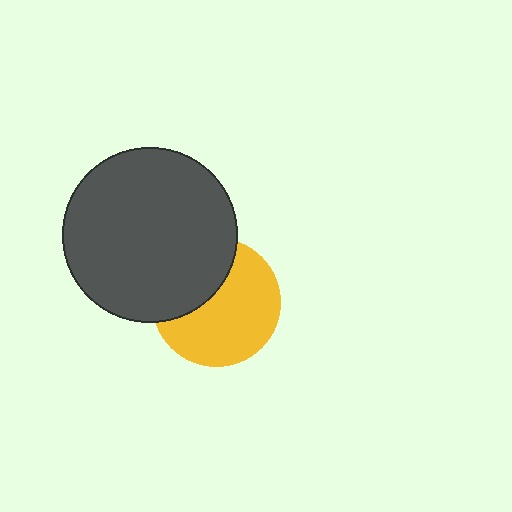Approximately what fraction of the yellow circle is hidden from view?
Roughly 36% of the yellow circle is hidden behind the dark gray circle.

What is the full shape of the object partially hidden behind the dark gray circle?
The partially hidden object is a yellow circle.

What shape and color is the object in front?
The object in front is a dark gray circle.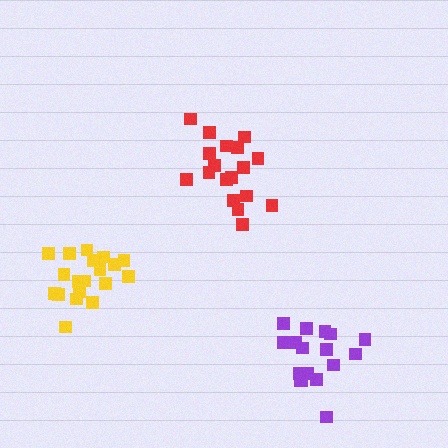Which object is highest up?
The red cluster is topmost.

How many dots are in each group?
Group 1: 18 dots, Group 2: 17 dots, Group 3: 20 dots (55 total).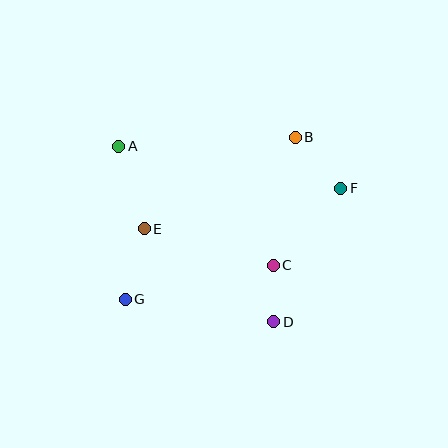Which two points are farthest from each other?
Points F and G are farthest from each other.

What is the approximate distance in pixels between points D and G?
The distance between D and G is approximately 150 pixels.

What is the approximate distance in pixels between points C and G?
The distance between C and G is approximately 152 pixels.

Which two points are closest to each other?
Points C and D are closest to each other.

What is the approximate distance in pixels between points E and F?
The distance between E and F is approximately 201 pixels.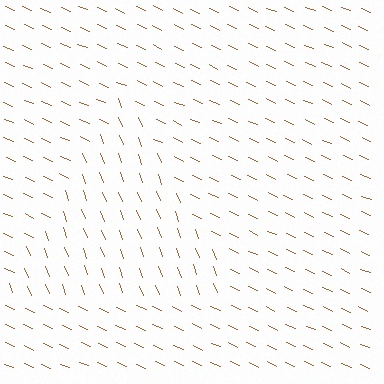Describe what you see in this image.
The image is filled with small brown line segments. A triangle region in the image has lines oriented differently from the surrounding lines, creating a visible texture boundary.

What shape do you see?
I see a triangle.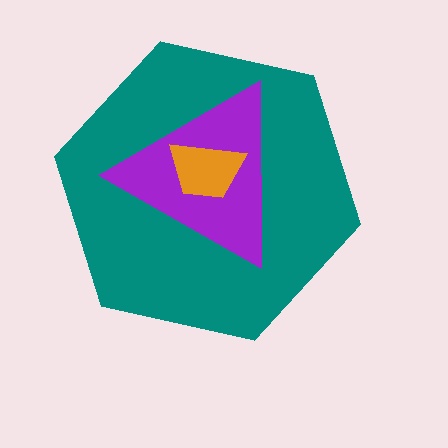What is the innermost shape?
The orange trapezoid.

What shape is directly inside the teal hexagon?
The purple triangle.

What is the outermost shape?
The teal hexagon.